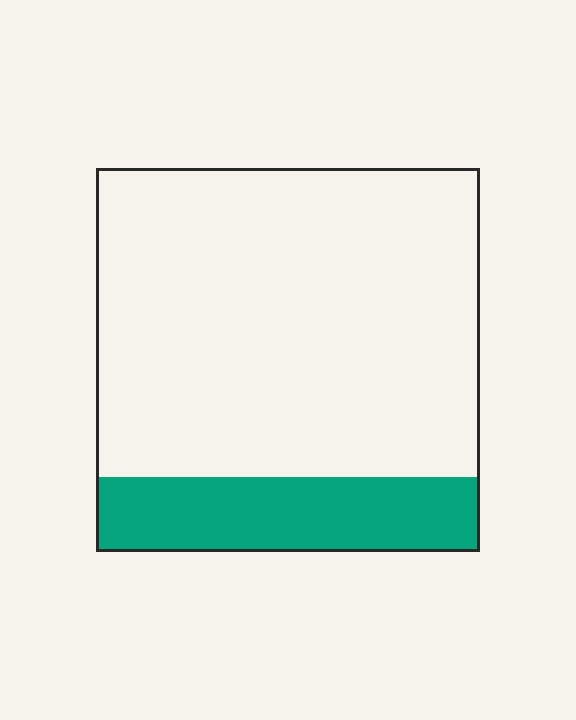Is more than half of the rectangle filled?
No.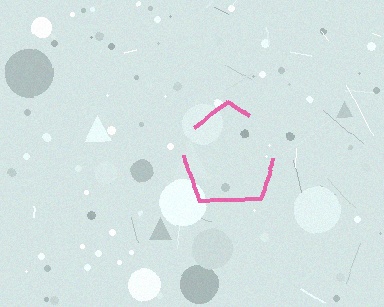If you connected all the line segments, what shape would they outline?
They would outline a pentagon.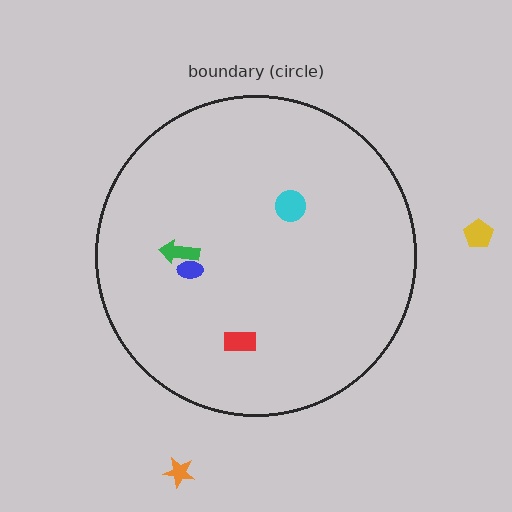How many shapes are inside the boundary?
4 inside, 2 outside.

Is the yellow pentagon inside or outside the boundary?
Outside.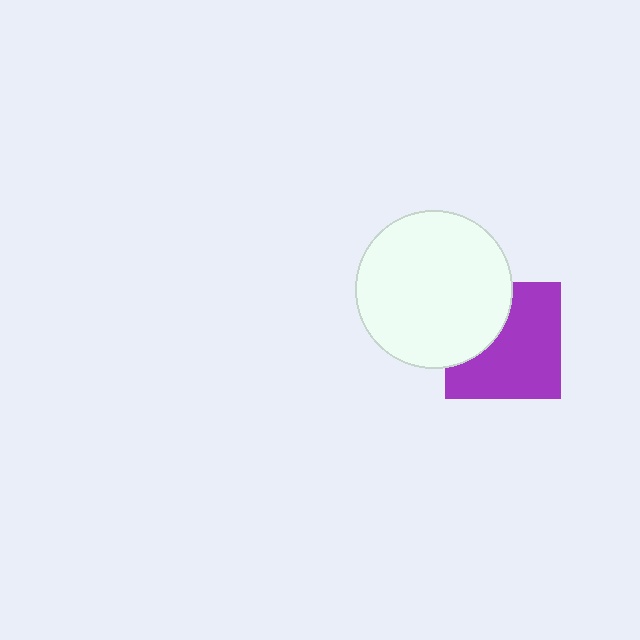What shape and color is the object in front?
The object in front is a white circle.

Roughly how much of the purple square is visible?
Most of it is visible (roughly 67%).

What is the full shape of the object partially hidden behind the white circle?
The partially hidden object is a purple square.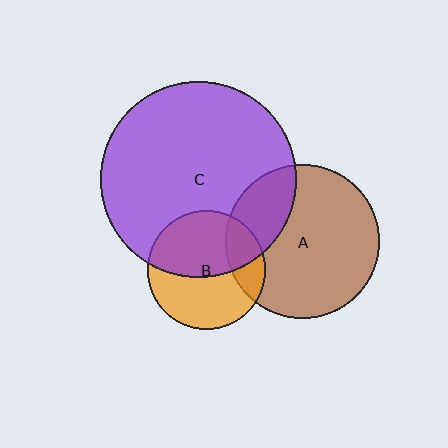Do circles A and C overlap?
Yes.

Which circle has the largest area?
Circle C (purple).